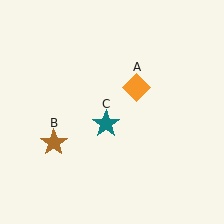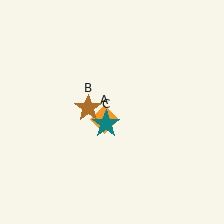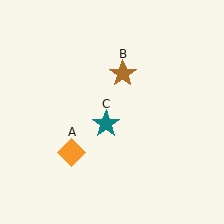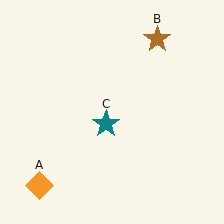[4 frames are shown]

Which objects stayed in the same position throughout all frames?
Teal star (object C) remained stationary.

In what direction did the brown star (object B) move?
The brown star (object B) moved up and to the right.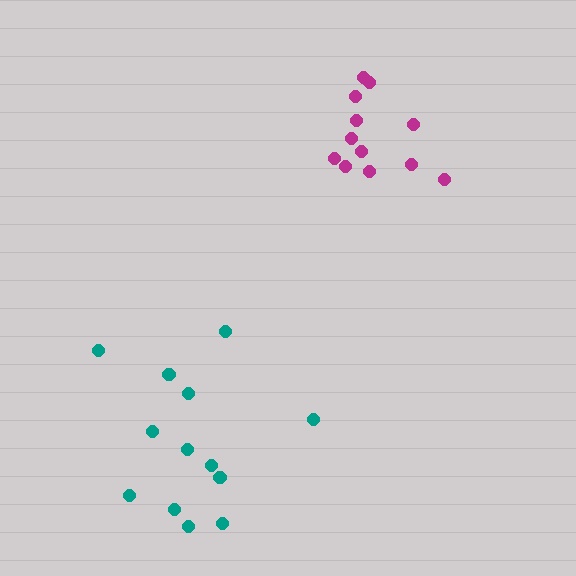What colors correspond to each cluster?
The clusters are colored: magenta, teal.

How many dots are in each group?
Group 1: 12 dots, Group 2: 13 dots (25 total).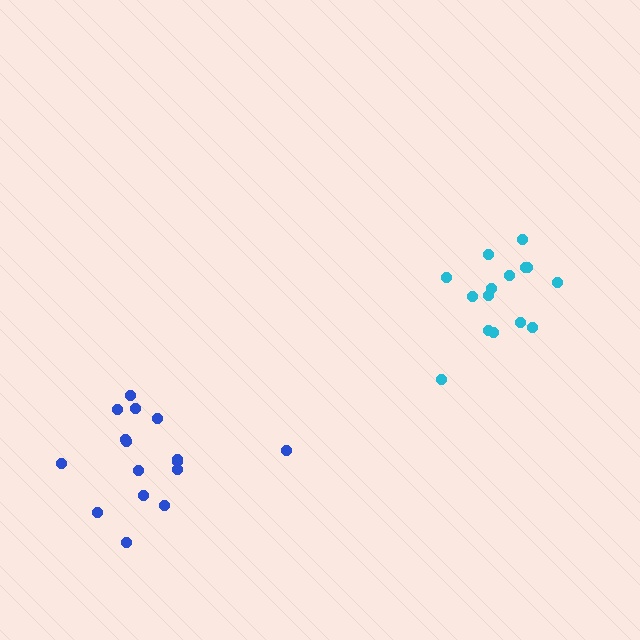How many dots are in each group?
Group 1: 15 dots, Group 2: 16 dots (31 total).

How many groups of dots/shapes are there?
There are 2 groups.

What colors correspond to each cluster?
The clusters are colored: cyan, blue.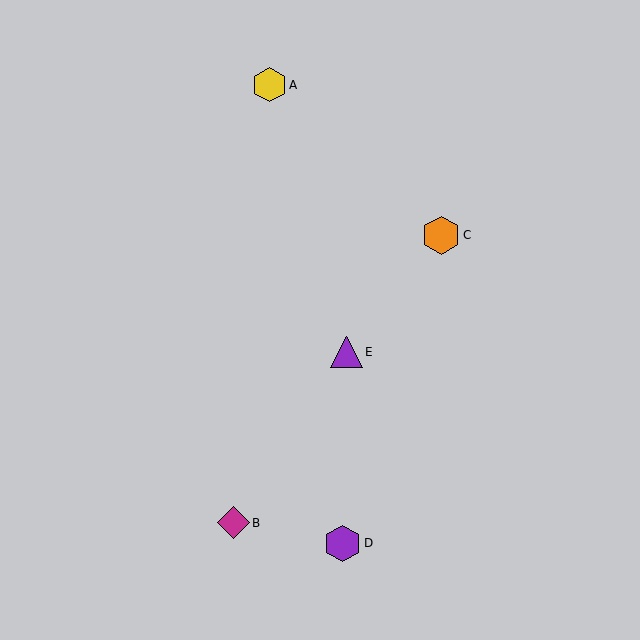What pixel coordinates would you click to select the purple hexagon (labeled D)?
Click at (342, 543) to select the purple hexagon D.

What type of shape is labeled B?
Shape B is a magenta diamond.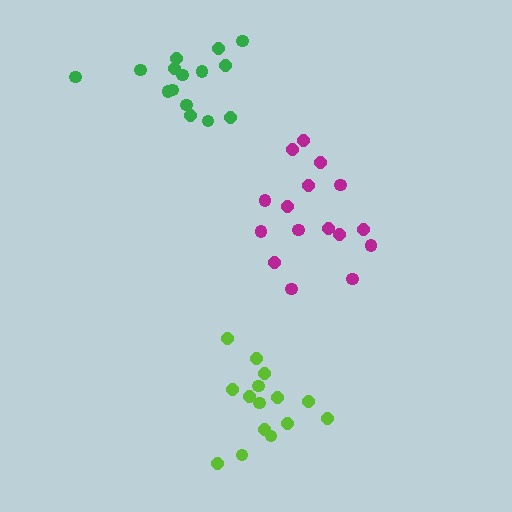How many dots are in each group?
Group 1: 15 dots, Group 2: 16 dots, Group 3: 15 dots (46 total).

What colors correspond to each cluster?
The clusters are colored: lime, magenta, green.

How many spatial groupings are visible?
There are 3 spatial groupings.